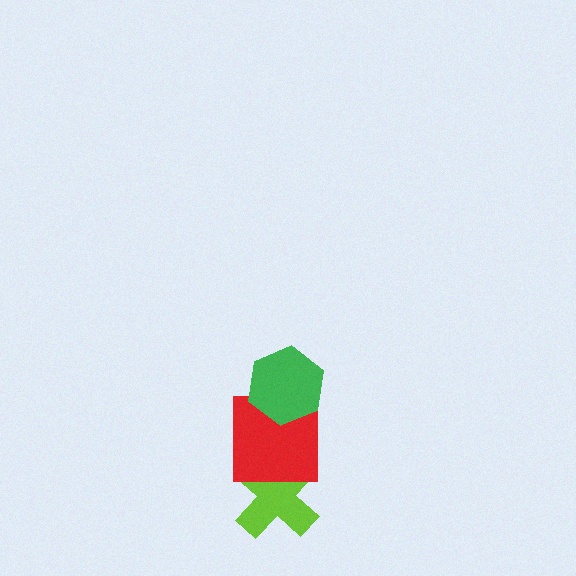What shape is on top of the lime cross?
The red square is on top of the lime cross.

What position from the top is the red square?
The red square is 2nd from the top.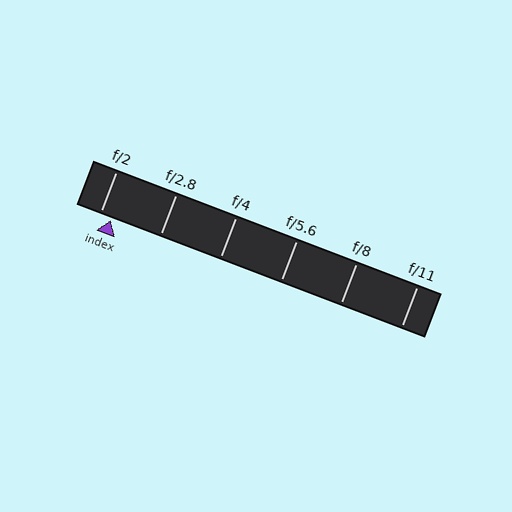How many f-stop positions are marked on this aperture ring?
There are 6 f-stop positions marked.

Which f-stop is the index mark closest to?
The index mark is closest to f/2.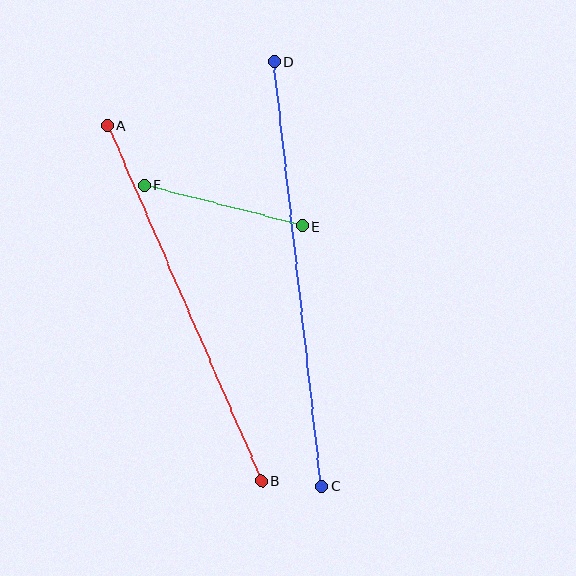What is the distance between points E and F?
The distance is approximately 163 pixels.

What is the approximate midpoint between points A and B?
The midpoint is at approximately (184, 303) pixels.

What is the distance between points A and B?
The distance is approximately 387 pixels.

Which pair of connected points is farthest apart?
Points C and D are farthest apart.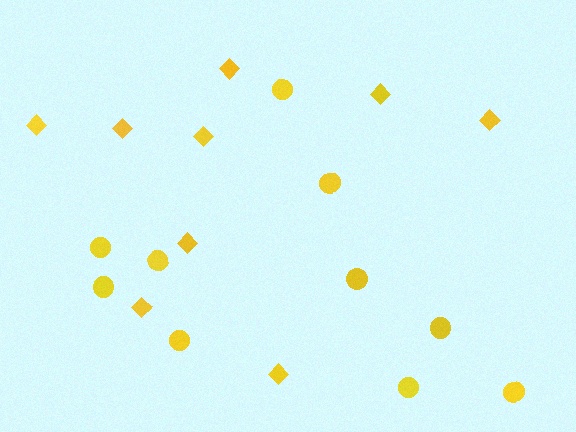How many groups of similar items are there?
There are 2 groups: one group of circles (10) and one group of diamonds (9).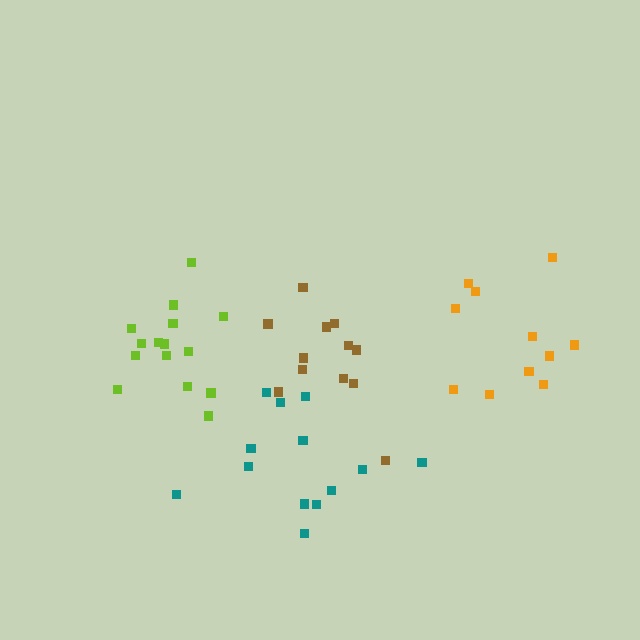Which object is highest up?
The lime cluster is topmost.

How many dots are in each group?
Group 1: 11 dots, Group 2: 12 dots, Group 3: 13 dots, Group 4: 15 dots (51 total).